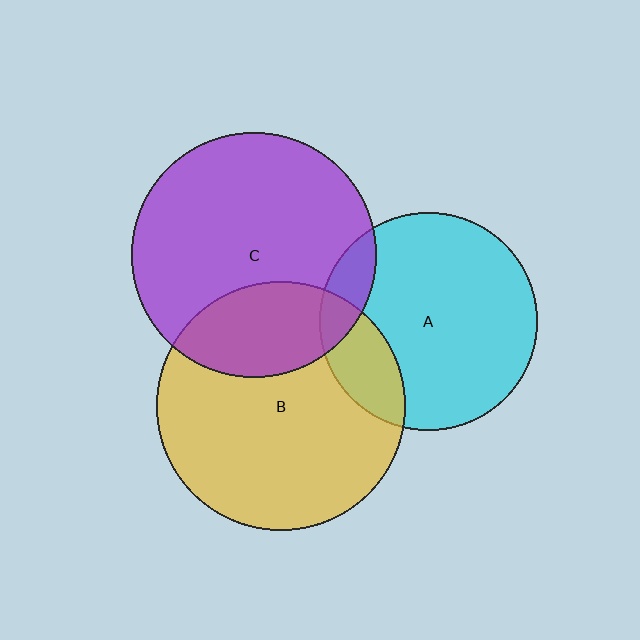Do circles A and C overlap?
Yes.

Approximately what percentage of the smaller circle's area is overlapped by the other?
Approximately 10%.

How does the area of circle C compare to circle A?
Approximately 1.3 times.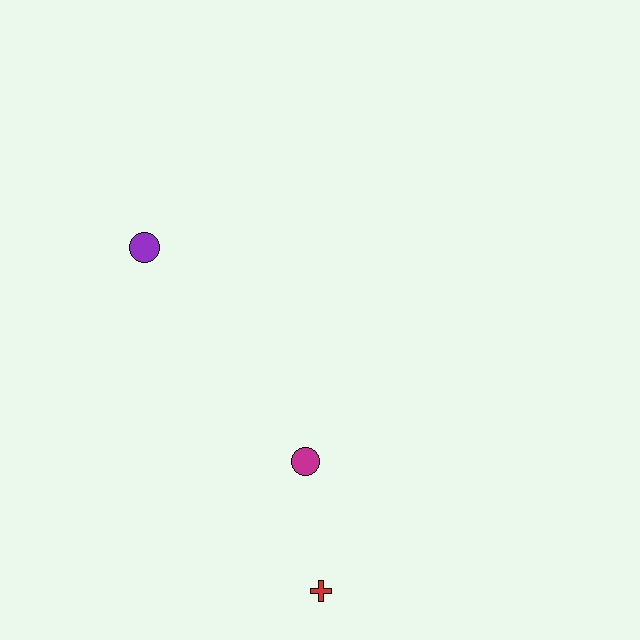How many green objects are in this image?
There are no green objects.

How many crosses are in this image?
There is 1 cross.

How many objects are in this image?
There are 3 objects.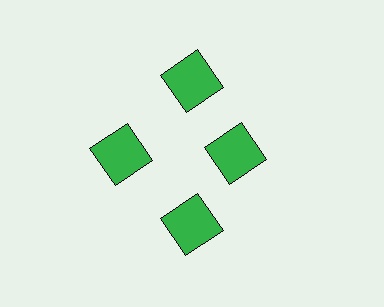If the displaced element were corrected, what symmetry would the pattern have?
It would have 4-fold rotational symmetry — the pattern would map onto itself every 90 degrees.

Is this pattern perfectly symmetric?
No. The 4 green squares are arranged in a ring, but one element near the 3 o'clock position is pulled inward toward the center, breaking the 4-fold rotational symmetry.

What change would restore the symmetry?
The symmetry would be restored by moving it outward, back onto the ring so that all 4 squares sit at equal angles and equal distance from the center.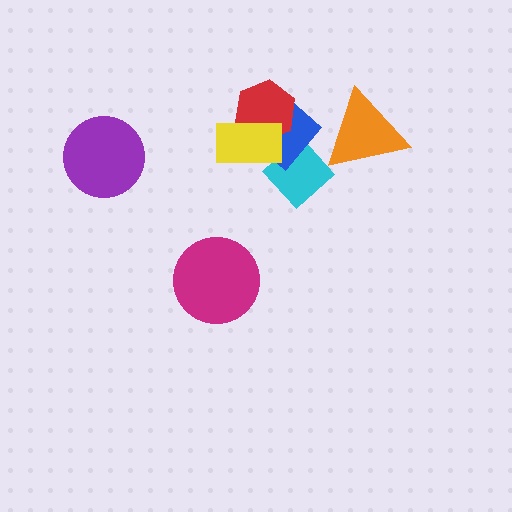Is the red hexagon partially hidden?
Yes, it is partially covered by another shape.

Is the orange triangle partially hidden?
No, no other shape covers it.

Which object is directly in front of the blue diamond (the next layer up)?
The red hexagon is directly in front of the blue diamond.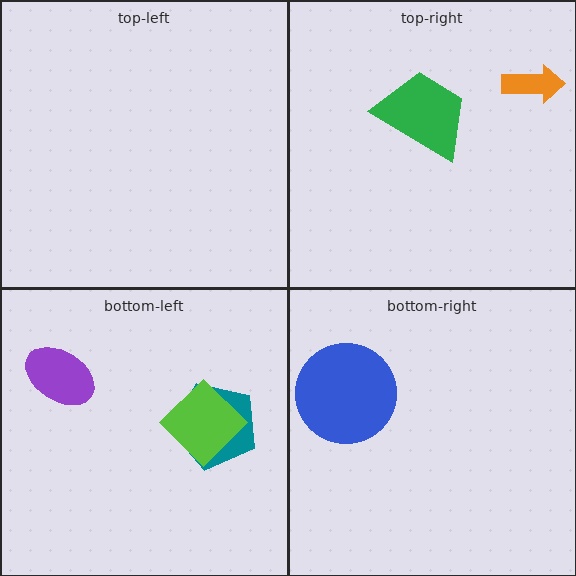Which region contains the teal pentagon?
The bottom-left region.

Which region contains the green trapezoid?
The top-right region.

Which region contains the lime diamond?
The bottom-left region.